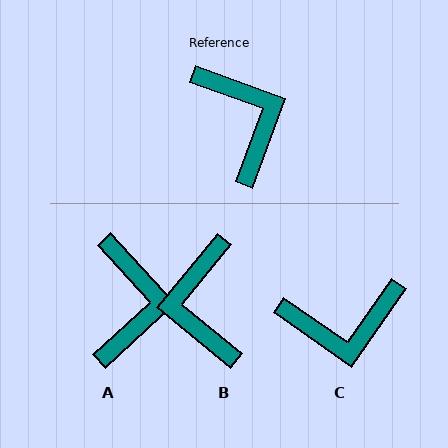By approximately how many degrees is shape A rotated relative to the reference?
Approximately 27 degrees clockwise.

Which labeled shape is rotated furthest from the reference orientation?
B, about 161 degrees away.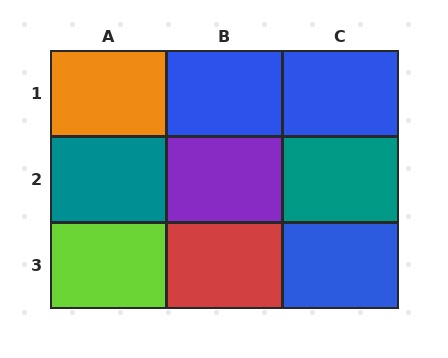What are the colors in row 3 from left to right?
Lime, red, blue.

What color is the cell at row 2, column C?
Teal.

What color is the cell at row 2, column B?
Purple.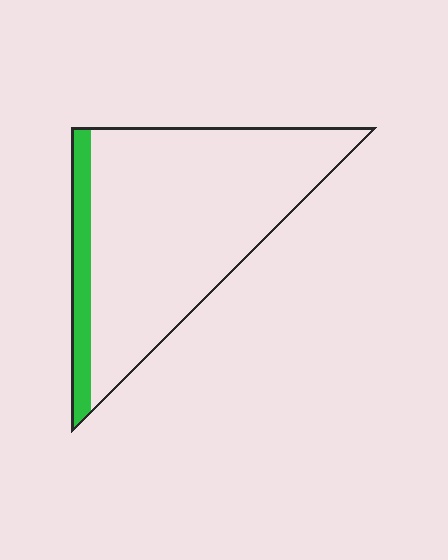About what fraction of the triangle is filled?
About one eighth (1/8).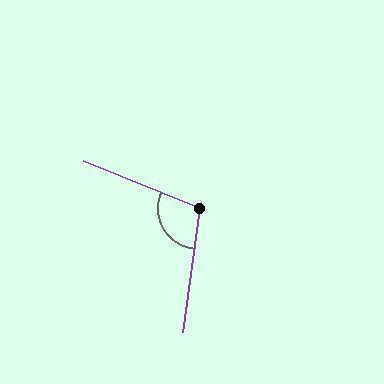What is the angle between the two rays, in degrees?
Approximately 105 degrees.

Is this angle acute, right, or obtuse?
It is obtuse.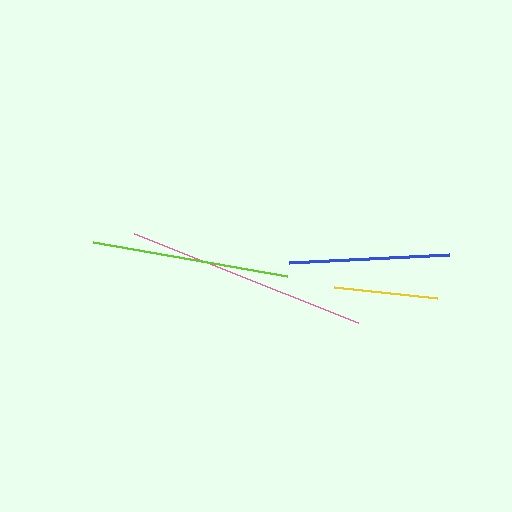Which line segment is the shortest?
The yellow line is the shortest at approximately 103 pixels.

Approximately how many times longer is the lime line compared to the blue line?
The lime line is approximately 1.2 times the length of the blue line.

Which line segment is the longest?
The pink line is the longest at approximately 241 pixels.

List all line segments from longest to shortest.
From longest to shortest: pink, lime, blue, yellow.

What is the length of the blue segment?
The blue segment is approximately 160 pixels long.